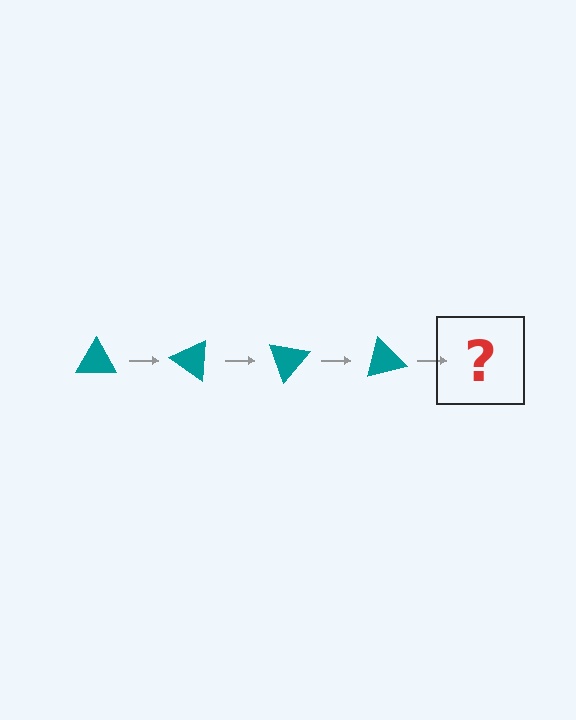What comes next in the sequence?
The next element should be a teal triangle rotated 140 degrees.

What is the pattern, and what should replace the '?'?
The pattern is that the triangle rotates 35 degrees each step. The '?' should be a teal triangle rotated 140 degrees.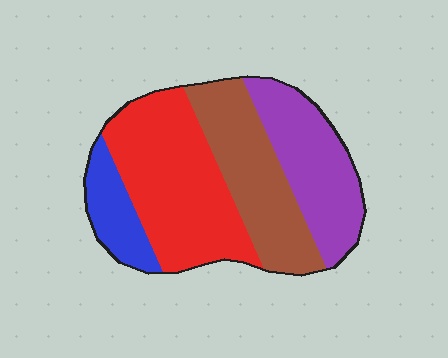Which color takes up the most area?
Red, at roughly 35%.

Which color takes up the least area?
Blue, at roughly 10%.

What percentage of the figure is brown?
Brown covers roughly 25% of the figure.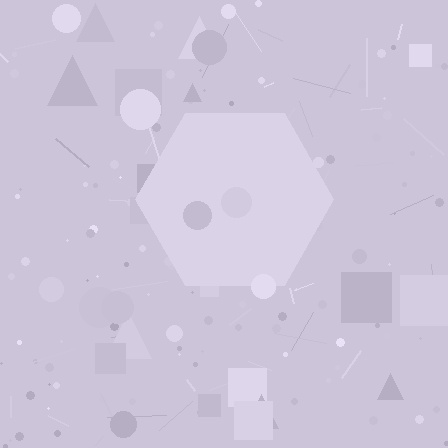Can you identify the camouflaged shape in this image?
The camouflaged shape is a hexagon.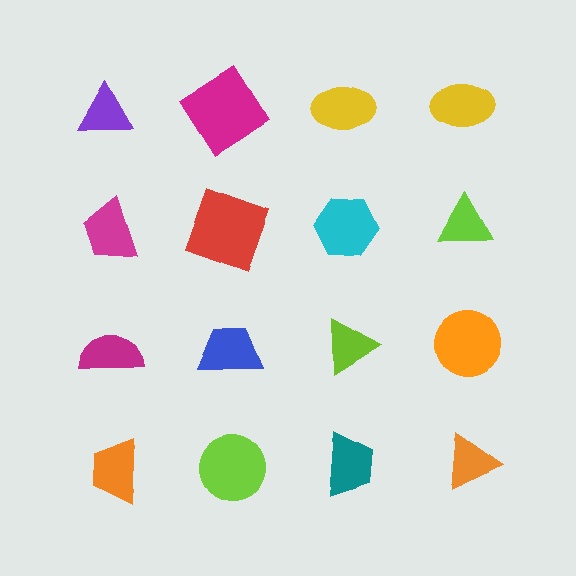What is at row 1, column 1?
A purple triangle.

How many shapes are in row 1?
4 shapes.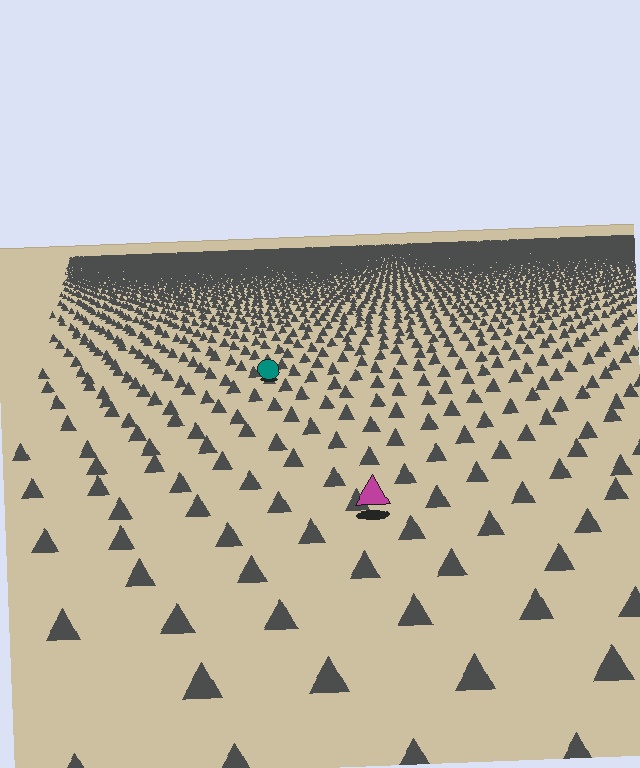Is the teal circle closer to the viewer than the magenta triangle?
No. The magenta triangle is closer — you can tell from the texture gradient: the ground texture is coarser near it.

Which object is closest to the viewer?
The magenta triangle is closest. The texture marks near it are larger and more spread out.